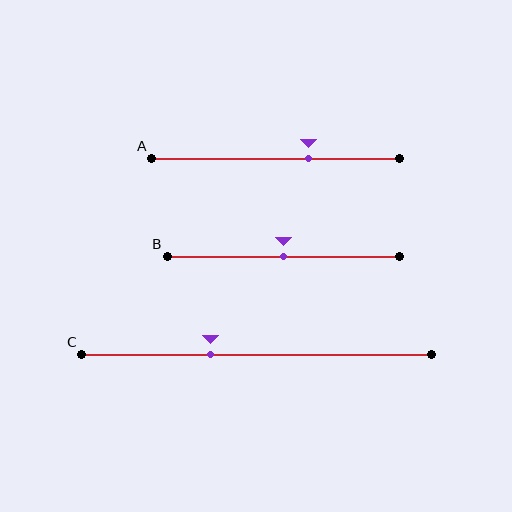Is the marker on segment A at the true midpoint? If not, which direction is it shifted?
No, the marker on segment A is shifted to the right by about 13% of the segment length.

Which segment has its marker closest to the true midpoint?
Segment B has its marker closest to the true midpoint.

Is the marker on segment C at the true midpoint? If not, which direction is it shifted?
No, the marker on segment C is shifted to the left by about 13% of the segment length.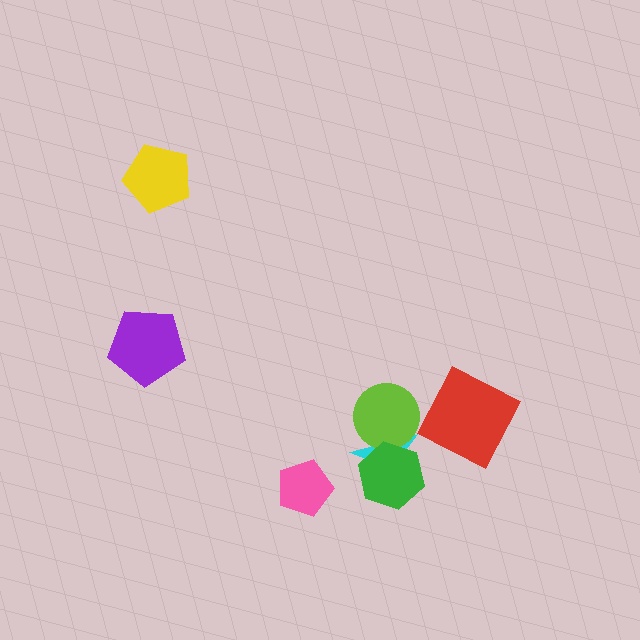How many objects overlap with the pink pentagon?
0 objects overlap with the pink pentagon.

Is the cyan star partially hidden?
Yes, it is partially covered by another shape.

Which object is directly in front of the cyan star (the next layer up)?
The lime circle is directly in front of the cyan star.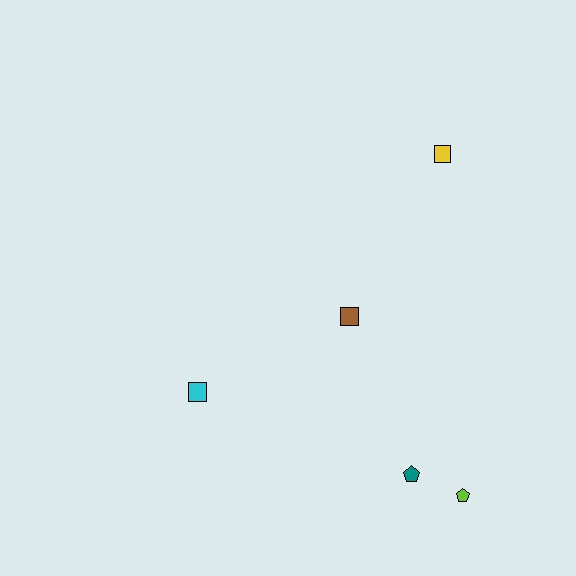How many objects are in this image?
There are 5 objects.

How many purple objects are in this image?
There are no purple objects.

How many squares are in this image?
There are 3 squares.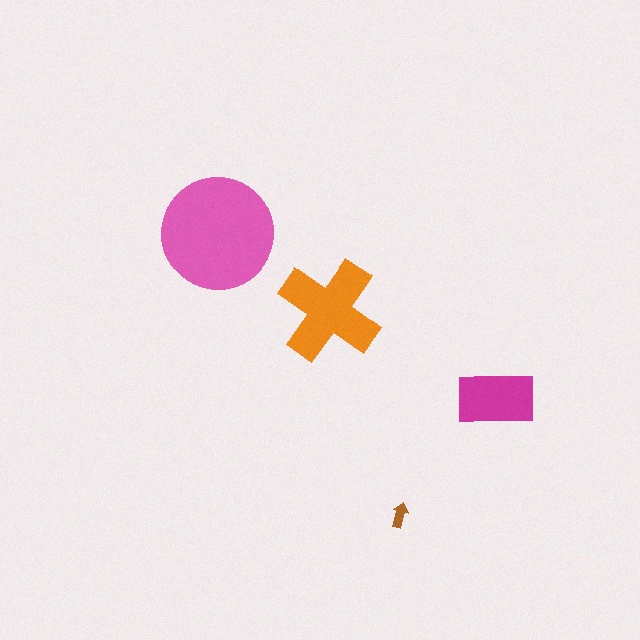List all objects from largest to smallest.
The pink circle, the orange cross, the magenta rectangle, the brown arrow.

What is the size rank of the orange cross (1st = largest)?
2nd.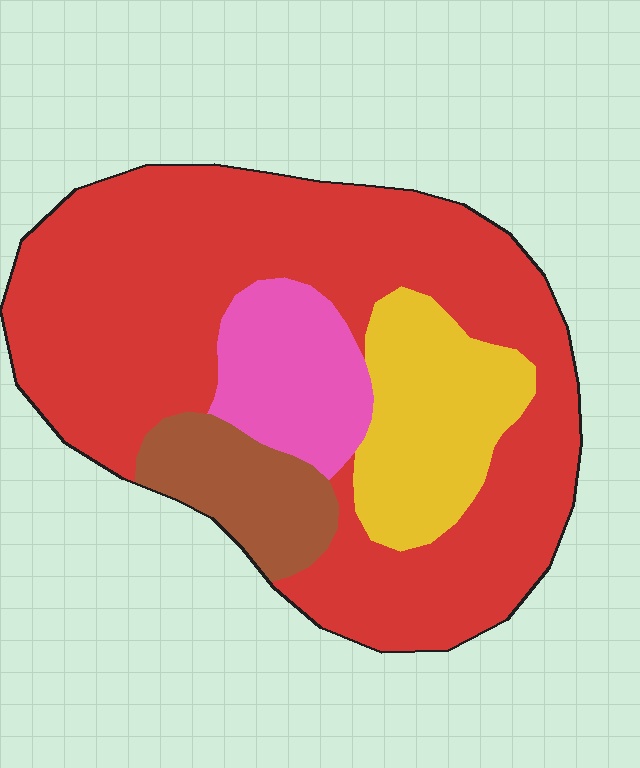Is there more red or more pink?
Red.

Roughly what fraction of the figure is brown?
Brown takes up about one tenth (1/10) of the figure.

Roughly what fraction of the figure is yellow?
Yellow covers around 15% of the figure.